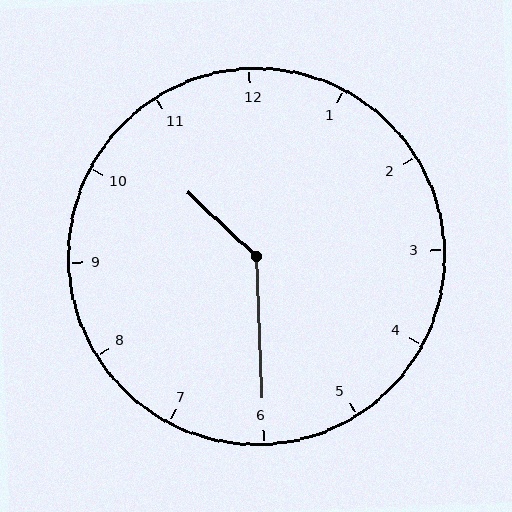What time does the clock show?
10:30.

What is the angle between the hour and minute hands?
Approximately 135 degrees.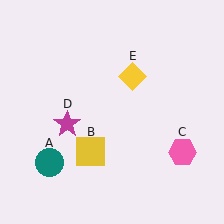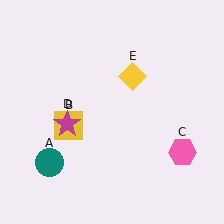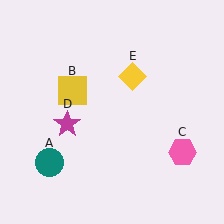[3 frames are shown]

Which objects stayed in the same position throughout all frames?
Teal circle (object A) and pink hexagon (object C) and magenta star (object D) and yellow diamond (object E) remained stationary.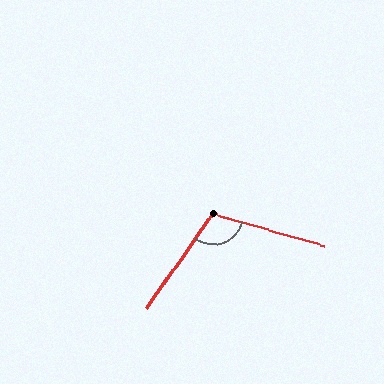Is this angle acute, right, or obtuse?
It is obtuse.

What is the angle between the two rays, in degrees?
Approximately 110 degrees.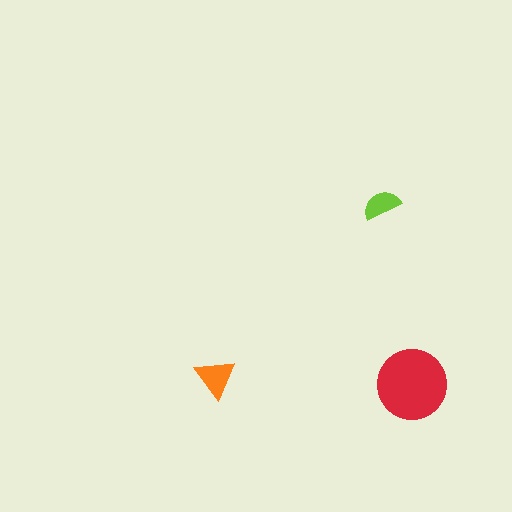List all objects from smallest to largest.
The lime semicircle, the orange triangle, the red circle.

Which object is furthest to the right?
The red circle is rightmost.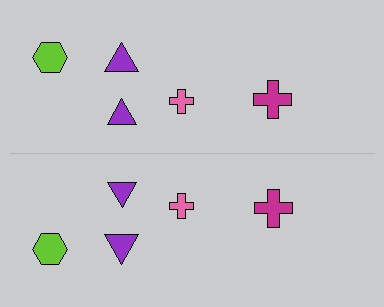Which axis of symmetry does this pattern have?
The pattern has a horizontal axis of symmetry running through the center of the image.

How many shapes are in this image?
There are 10 shapes in this image.